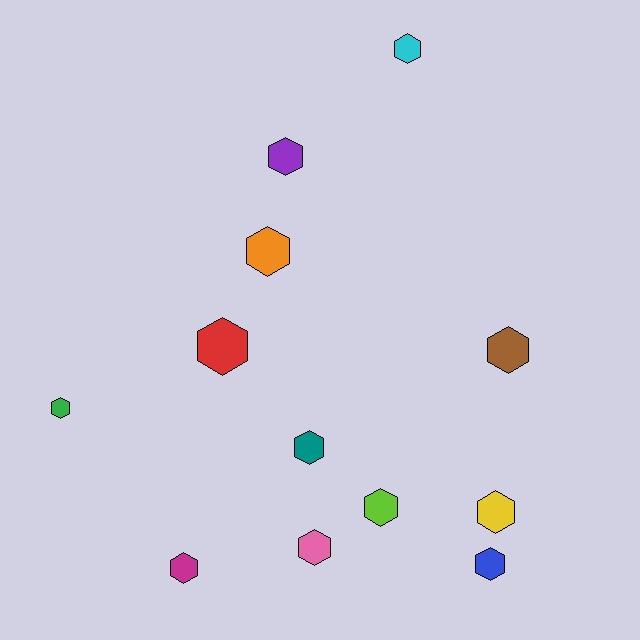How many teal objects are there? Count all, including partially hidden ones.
There is 1 teal object.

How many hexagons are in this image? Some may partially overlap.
There are 12 hexagons.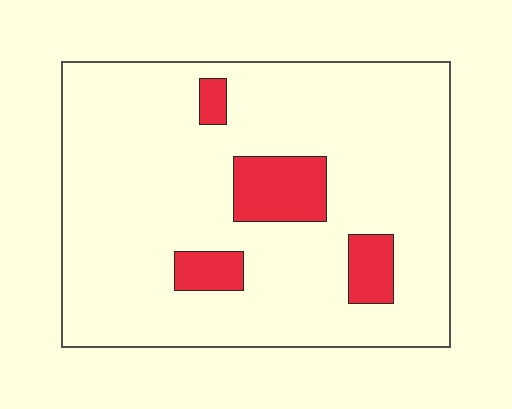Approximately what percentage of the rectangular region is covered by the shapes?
Approximately 10%.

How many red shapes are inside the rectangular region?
4.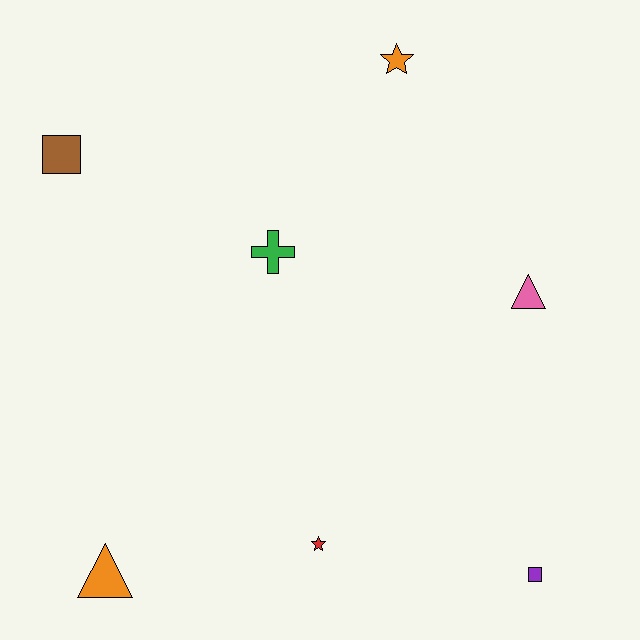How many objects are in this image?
There are 7 objects.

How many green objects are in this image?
There is 1 green object.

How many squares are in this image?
There are 2 squares.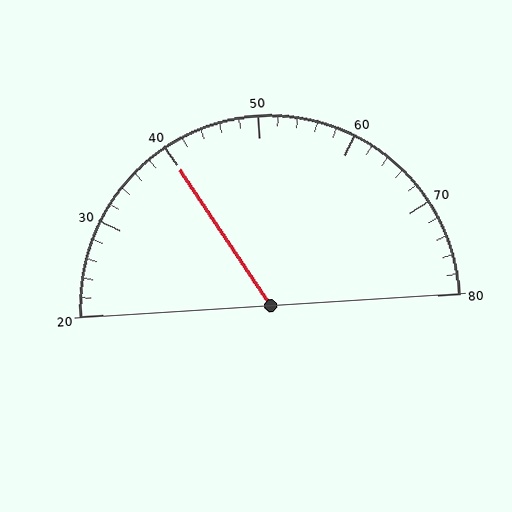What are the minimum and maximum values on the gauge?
The gauge ranges from 20 to 80.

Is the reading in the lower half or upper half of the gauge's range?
The reading is in the lower half of the range (20 to 80).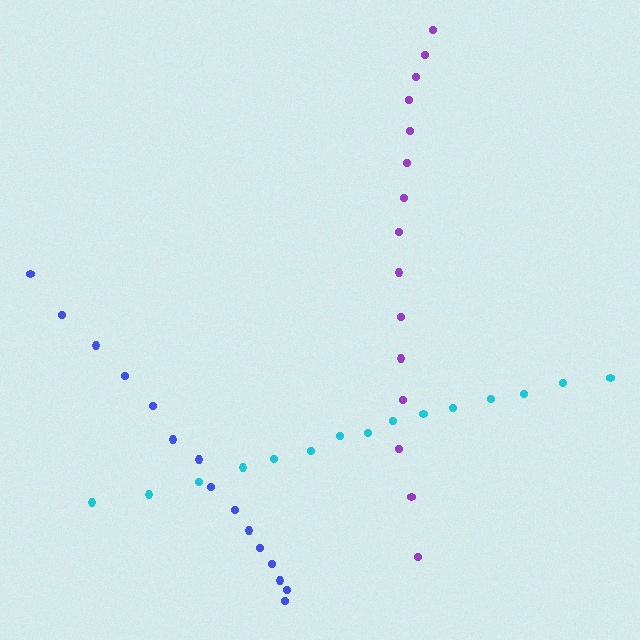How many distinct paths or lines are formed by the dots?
There are 3 distinct paths.